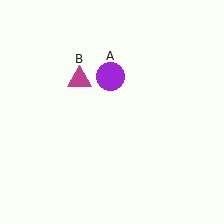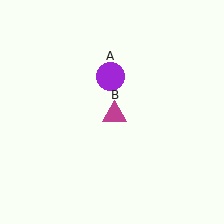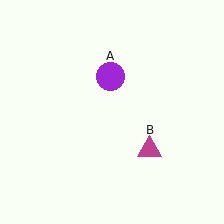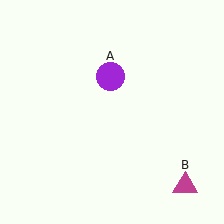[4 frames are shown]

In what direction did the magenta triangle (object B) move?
The magenta triangle (object B) moved down and to the right.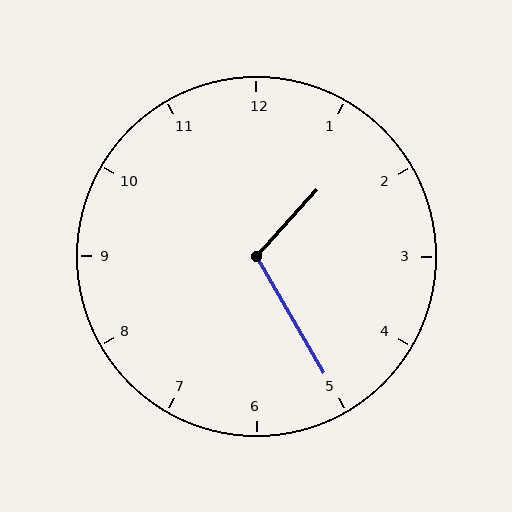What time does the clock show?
1:25.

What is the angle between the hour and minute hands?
Approximately 108 degrees.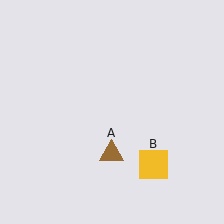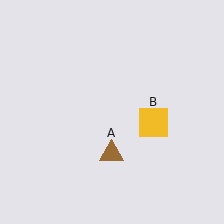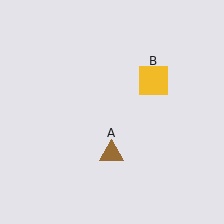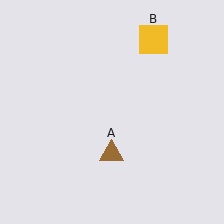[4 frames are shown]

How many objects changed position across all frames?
1 object changed position: yellow square (object B).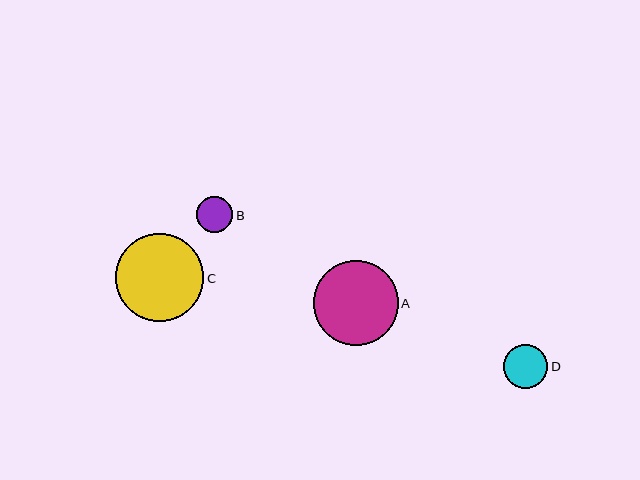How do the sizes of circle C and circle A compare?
Circle C and circle A are approximately the same size.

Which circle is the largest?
Circle C is the largest with a size of approximately 88 pixels.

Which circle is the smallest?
Circle B is the smallest with a size of approximately 36 pixels.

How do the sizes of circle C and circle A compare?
Circle C and circle A are approximately the same size.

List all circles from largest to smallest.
From largest to smallest: C, A, D, B.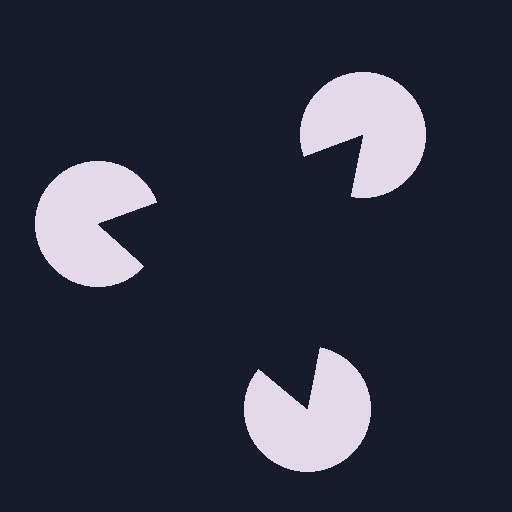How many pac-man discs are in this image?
There are 3 — one at each vertex of the illusory triangle.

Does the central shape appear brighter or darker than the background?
It typically appears slightly darker than the background, even though no actual brightness change is drawn.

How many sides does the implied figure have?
3 sides.